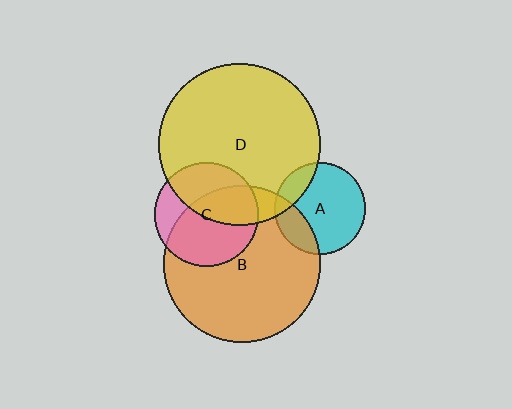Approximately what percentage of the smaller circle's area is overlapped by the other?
Approximately 45%.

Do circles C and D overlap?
Yes.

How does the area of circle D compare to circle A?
Approximately 3.1 times.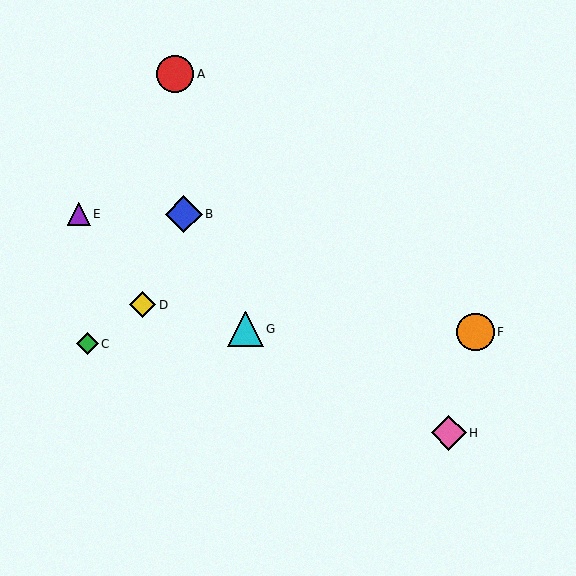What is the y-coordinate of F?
Object F is at y≈332.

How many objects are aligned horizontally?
2 objects (B, E) are aligned horizontally.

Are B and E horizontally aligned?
Yes, both are at y≈214.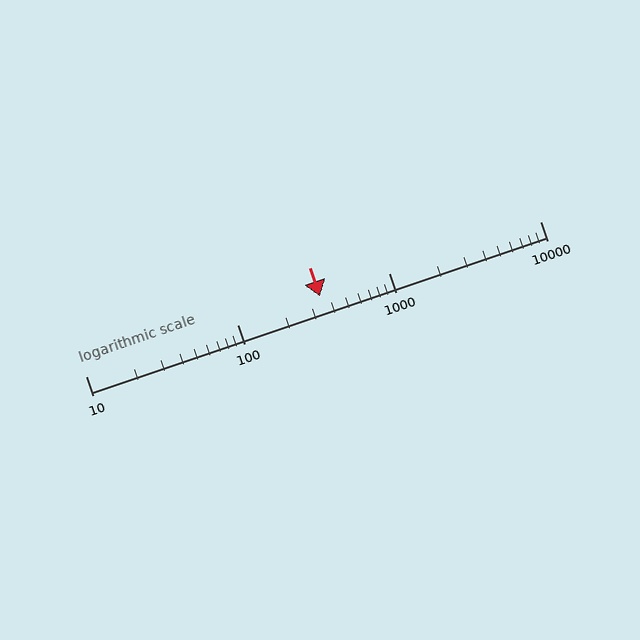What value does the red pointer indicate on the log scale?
The pointer indicates approximately 350.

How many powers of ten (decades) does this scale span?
The scale spans 3 decades, from 10 to 10000.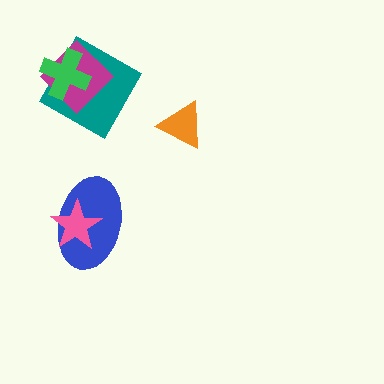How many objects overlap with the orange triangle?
0 objects overlap with the orange triangle.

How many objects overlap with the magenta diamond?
2 objects overlap with the magenta diamond.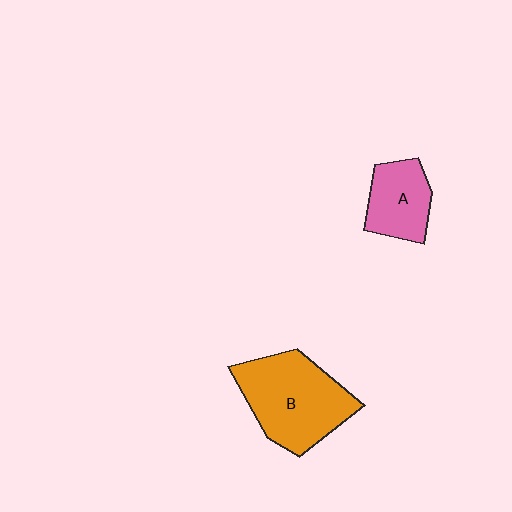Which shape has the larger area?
Shape B (orange).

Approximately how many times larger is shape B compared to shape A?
Approximately 1.8 times.